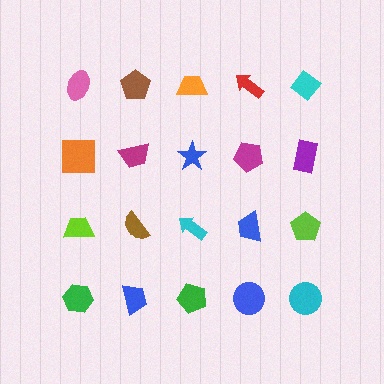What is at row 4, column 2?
A blue trapezoid.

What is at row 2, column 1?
An orange square.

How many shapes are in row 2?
5 shapes.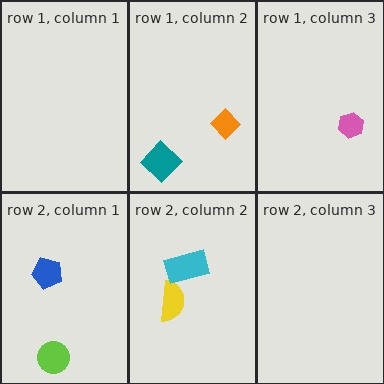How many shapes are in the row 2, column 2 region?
2.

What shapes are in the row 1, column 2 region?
The orange diamond, the teal diamond.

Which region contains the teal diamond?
The row 1, column 2 region.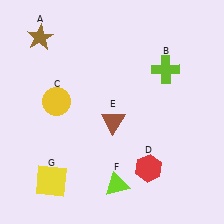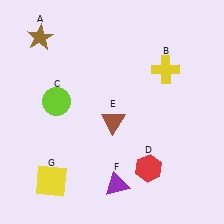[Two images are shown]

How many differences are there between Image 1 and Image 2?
There are 3 differences between the two images.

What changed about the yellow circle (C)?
In Image 1, C is yellow. In Image 2, it changed to lime.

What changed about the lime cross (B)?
In Image 1, B is lime. In Image 2, it changed to yellow.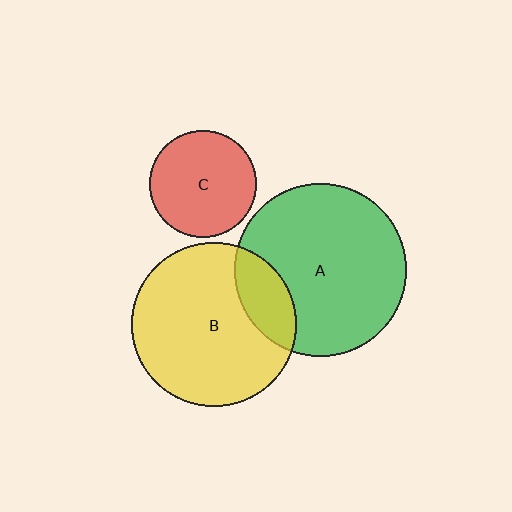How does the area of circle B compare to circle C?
Approximately 2.3 times.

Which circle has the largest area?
Circle A (green).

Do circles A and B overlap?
Yes.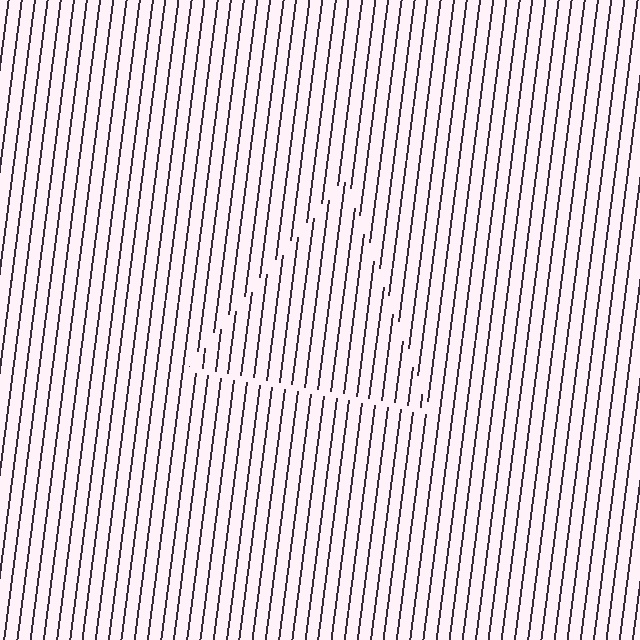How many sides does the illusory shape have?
3 sides — the line-ends trace a triangle.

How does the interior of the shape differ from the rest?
The interior of the shape contains the same grating, shifted by half a period — the contour is defined by the phase discontinuity where line-ends from the inner and outer gratings abut.